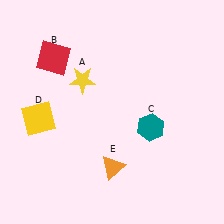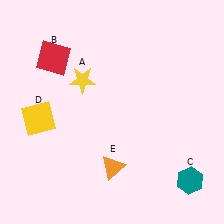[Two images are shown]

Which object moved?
The teal hexagon (C) moved down.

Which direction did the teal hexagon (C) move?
The teal hexagon (C) moved down.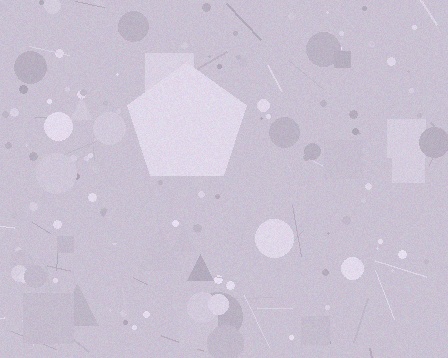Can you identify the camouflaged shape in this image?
The camouflaged shape is a pentagon.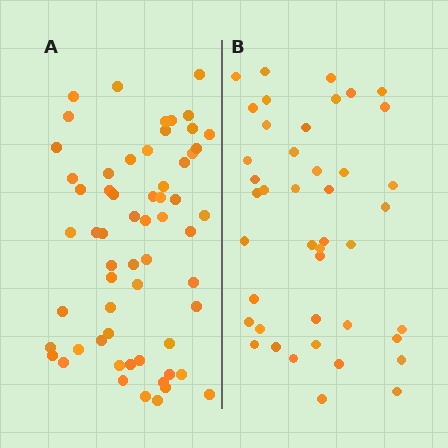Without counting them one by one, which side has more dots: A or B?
Region A (the left region) has more dots.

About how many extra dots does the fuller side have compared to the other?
Region A has approximately 15 more dots than region B.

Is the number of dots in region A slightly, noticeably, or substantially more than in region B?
Region A has noticeably more, but not dramatically so. The ratio is roughly 1.4 to 1.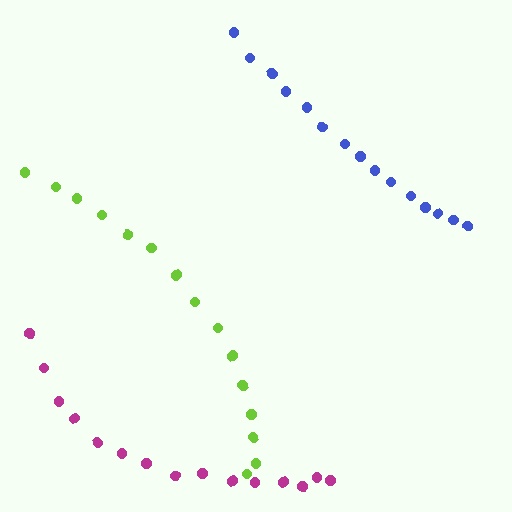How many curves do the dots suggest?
There are 3 distinct paths.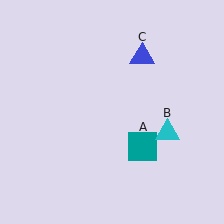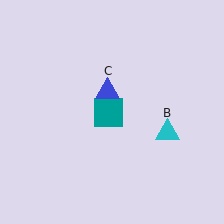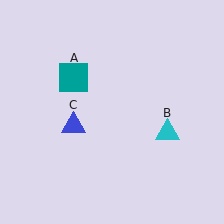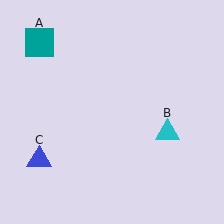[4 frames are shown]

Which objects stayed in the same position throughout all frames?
Cyan triangle (object B) remained stationary.